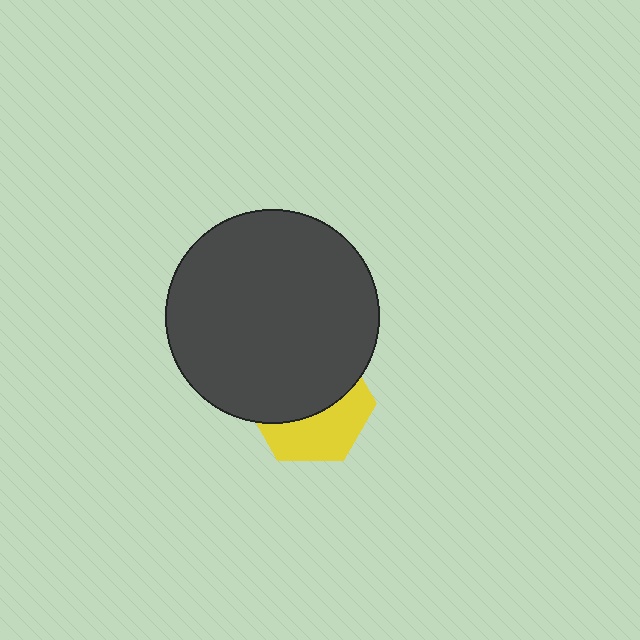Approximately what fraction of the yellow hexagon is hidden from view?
Roughly 57% of the yellow hexagon is hidden behind the dark gray circle.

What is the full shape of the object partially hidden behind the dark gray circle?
The partially hidden object is a yellow hexagon.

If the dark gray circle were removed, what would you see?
You would see the complete yellow hexagon.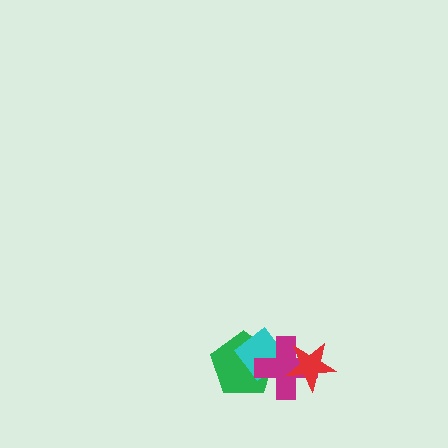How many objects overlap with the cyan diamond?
2 objects overlap with the cyan diamond.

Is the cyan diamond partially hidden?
Yes, it is partially covered by another shape.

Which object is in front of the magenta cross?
The red star is in front of the magenta cross.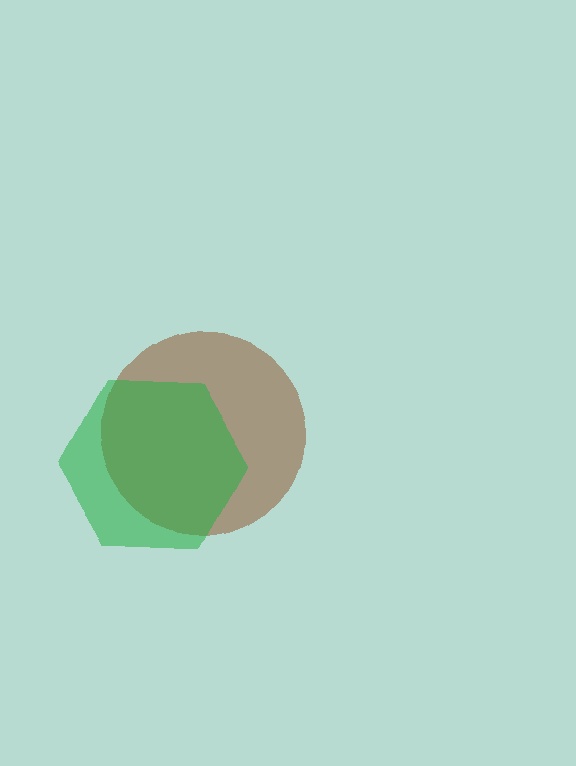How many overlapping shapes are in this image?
There are 2 overlapping shapes in the image.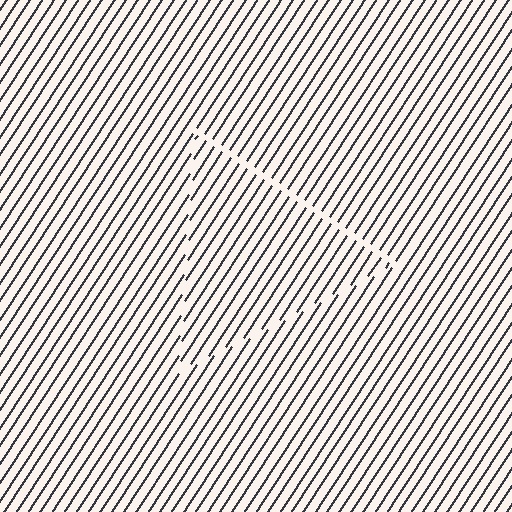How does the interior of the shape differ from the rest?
The interior of the shape contains the same grating, shifted by half a period — the contour is defined by the phase discontinuity where line-ends from the inner and outer gratings abut.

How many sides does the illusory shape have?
3 sides — the line-ends trace a triangle.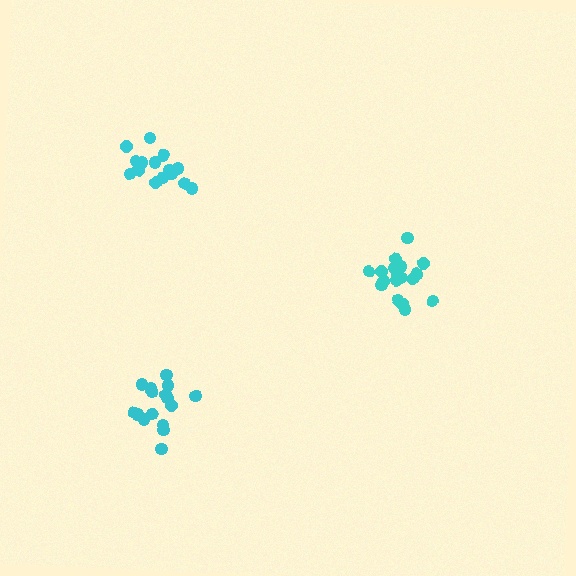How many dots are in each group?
Group 1: 18 dots, Group 2: 15 dots, Group 3: 16 dots (49 total).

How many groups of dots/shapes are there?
There are 3 groups.